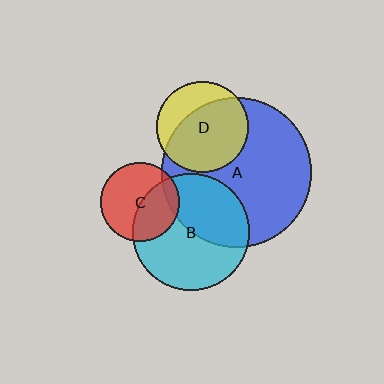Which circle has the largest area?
Circle A (blue).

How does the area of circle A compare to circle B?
Approximately 1.6 times.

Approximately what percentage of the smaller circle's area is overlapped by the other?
Approximately 10%.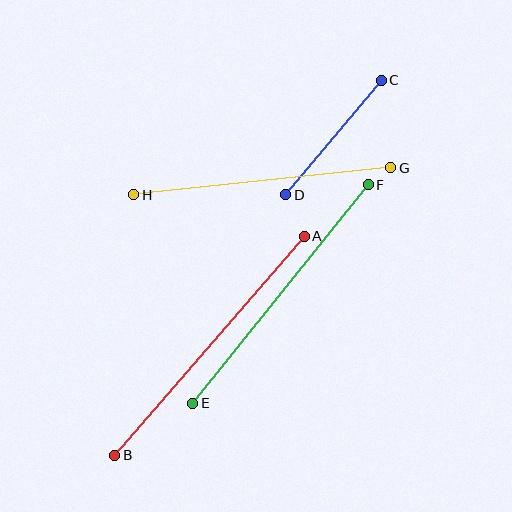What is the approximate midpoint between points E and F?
The midpoint is at approximately (281, 294) pixels.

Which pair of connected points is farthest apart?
Points A and B are farthest apart.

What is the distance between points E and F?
The distance is approximately 280 pixels.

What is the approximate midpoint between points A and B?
The midpoint is at approximately (209, 346) pixels.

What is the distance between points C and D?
The distance is approximately 149 pixels.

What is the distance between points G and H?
The distance is approximately 258 pixels.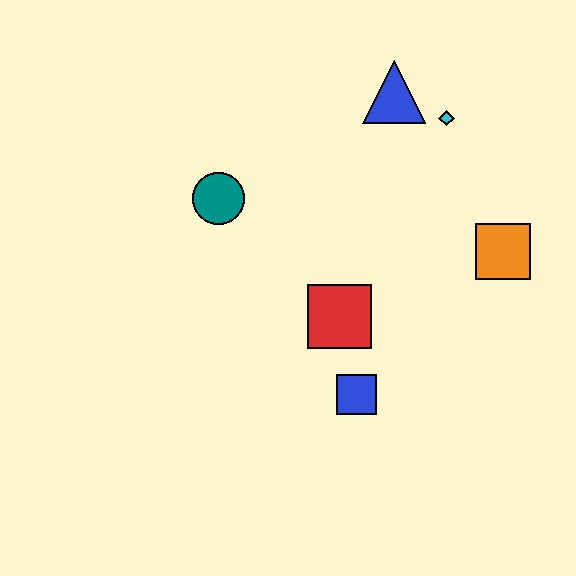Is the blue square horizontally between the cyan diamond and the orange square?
No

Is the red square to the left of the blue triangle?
Yes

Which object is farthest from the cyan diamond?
The blue square is farthest from the cyan diamond.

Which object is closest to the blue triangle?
The cyan diamond is closest to the blue triangle.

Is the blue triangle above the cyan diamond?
Yes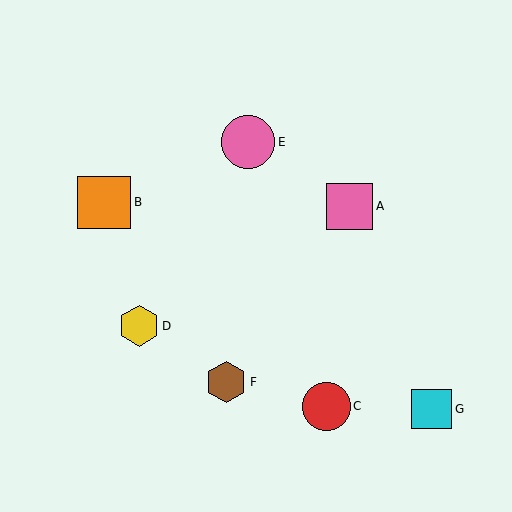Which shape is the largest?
The pink circle (labeled E) is the largest.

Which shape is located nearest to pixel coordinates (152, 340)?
The yellow hexagon (labeled D) at (139, 326) is nearest to that location.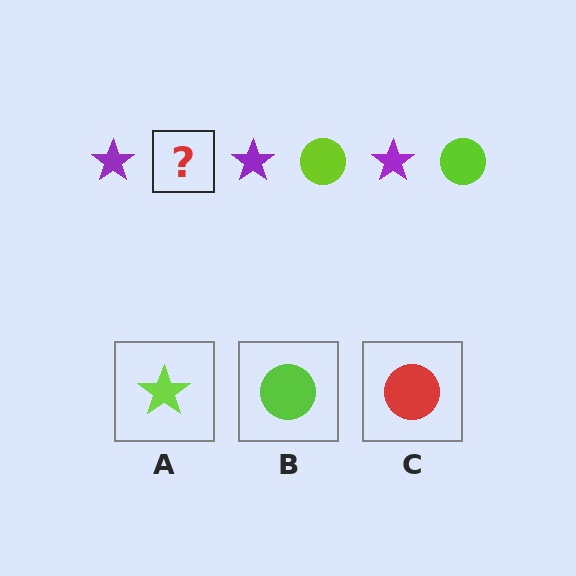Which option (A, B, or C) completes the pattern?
B.